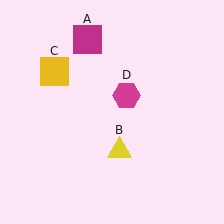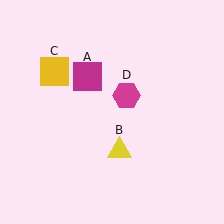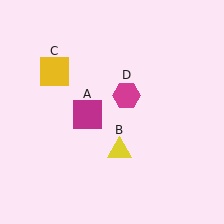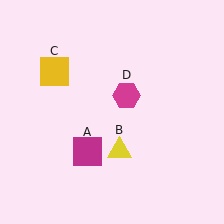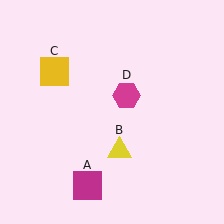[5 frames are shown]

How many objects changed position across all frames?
1 object changed position: magenta square (object A).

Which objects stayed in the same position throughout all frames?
Yellow triangle (object B) and yellow square (object C) and magenta hexagon (object D) remained stationary.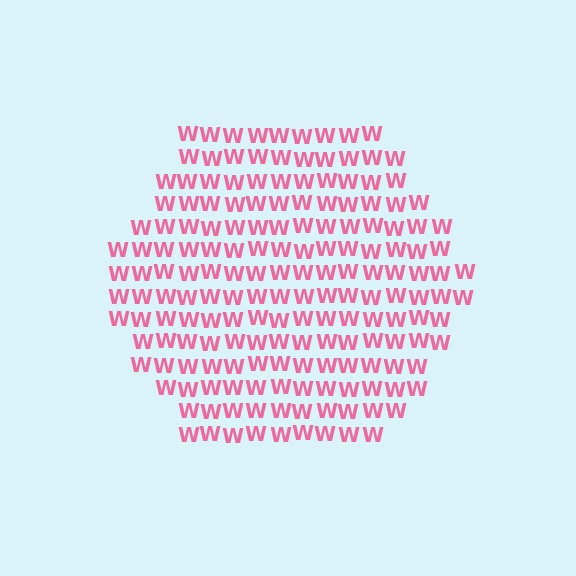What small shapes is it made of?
It is made of small letter W's.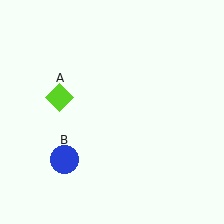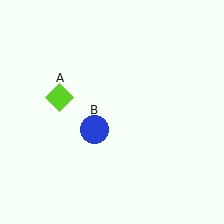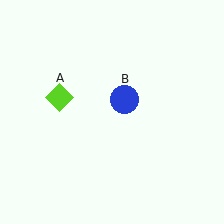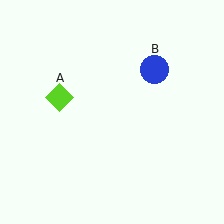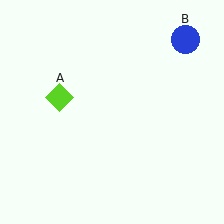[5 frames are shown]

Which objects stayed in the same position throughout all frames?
Lime diamond (object A) remained stationary.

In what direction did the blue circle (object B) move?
The blue circle (object B) moved up and to the right.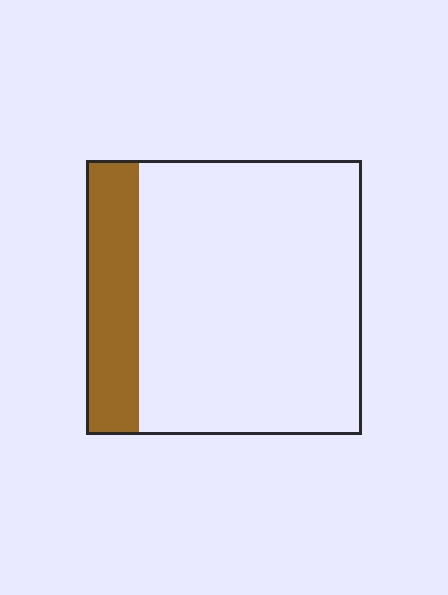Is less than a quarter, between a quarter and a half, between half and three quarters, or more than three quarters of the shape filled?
Less than a quarter.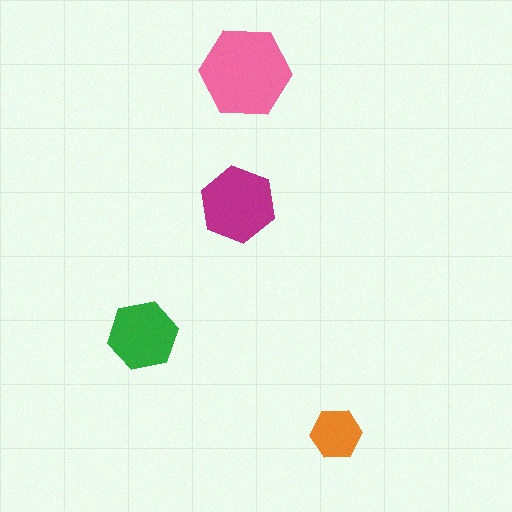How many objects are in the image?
There are 4 objects in the image.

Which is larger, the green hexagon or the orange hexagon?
The green one.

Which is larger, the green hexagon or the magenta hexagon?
The magenta one.